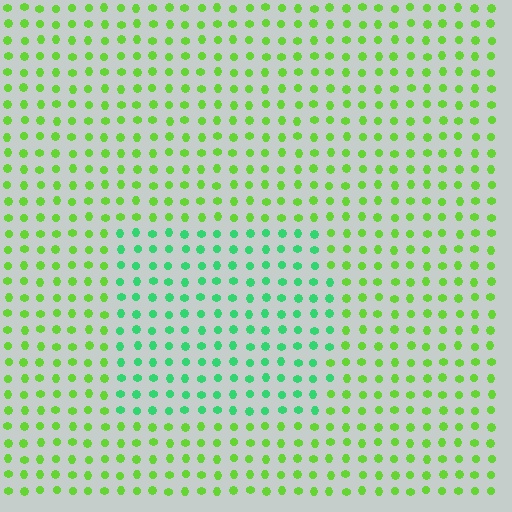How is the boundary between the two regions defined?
The boundary is defined purely by a slight shift in hue (about 41 degrees). Spacing, size, and orientation are identical on both sides.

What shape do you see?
I see a rectangle.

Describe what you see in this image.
The image is filled with small lime elements in a uniform arrangement. A rectangle-shaped region is visible where the elements are tinted to a slightly different hue, forming a subtle color boundary.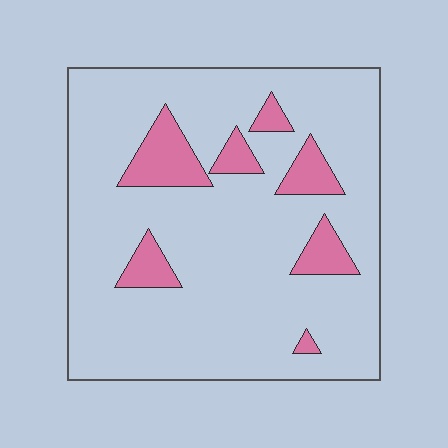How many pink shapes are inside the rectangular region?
7.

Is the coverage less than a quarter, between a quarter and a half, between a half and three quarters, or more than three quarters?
Less than a quarter.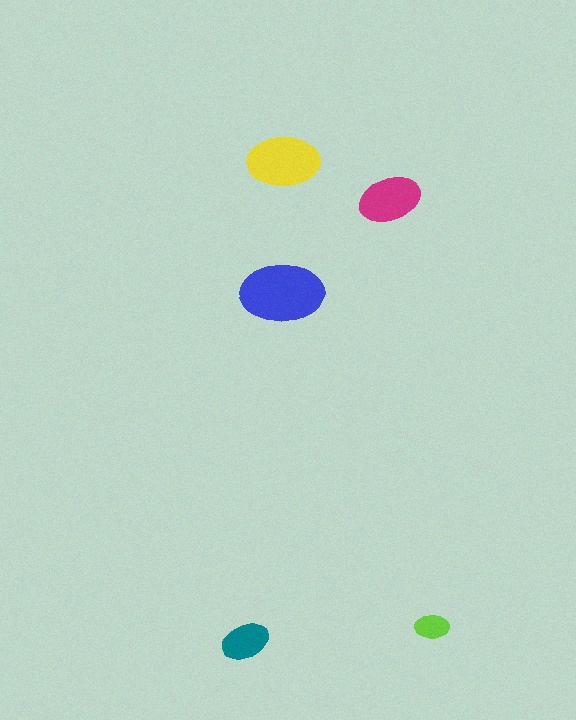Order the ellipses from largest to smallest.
the blue one, the yellow one, the magenta one, the teal one, the lime one.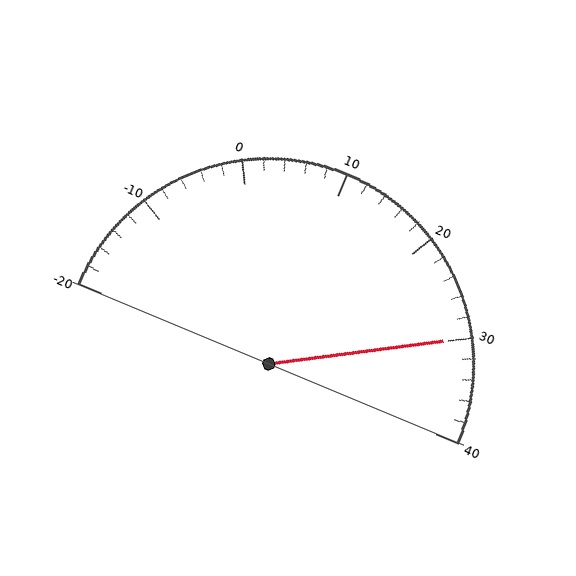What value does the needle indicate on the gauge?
The needle indicates approximately 30.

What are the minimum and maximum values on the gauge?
The gauge ranges from -20 to 40.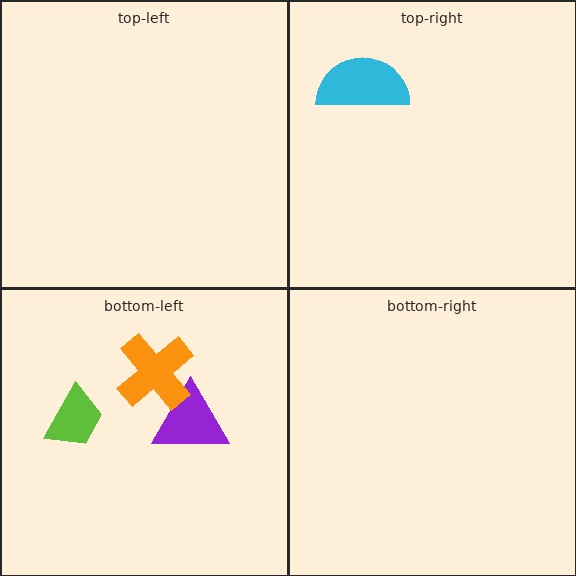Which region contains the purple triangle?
The bottom-left region.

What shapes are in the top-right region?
The cyan semicircle.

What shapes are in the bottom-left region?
The lime trapezoid, the purple triangle, the orange cross.